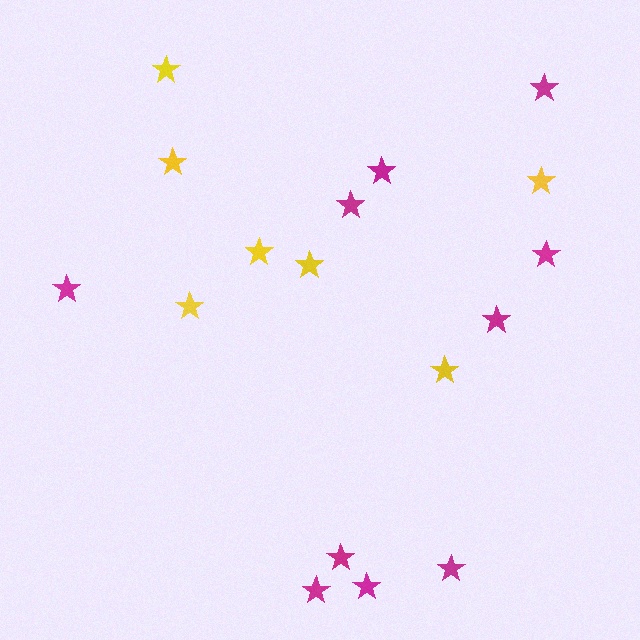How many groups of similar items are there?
There are 2 groups: one group of yellow stars (7) and one group of magenta stars (10).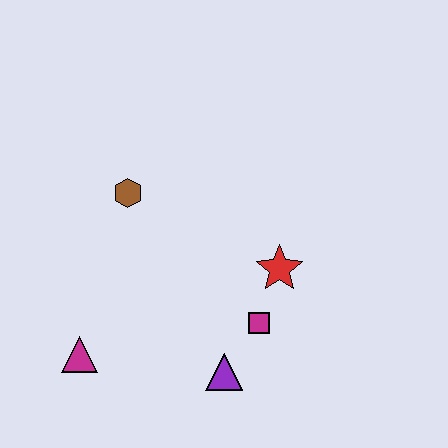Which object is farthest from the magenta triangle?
The red star is farthest from the magenta triangle.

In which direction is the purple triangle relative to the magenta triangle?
The purple triangle is to the right of the magenta triangle.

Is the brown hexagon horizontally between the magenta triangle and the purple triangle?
Yes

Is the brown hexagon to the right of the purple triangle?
No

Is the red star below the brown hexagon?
Yes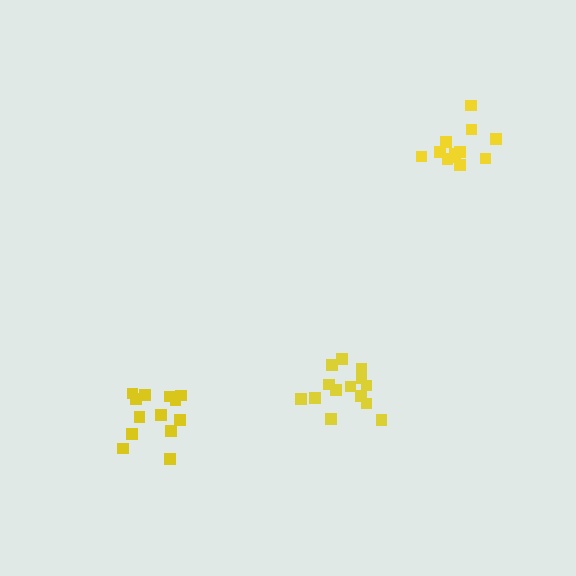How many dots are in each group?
Group 1: 13 dots, Group 2: 12 dots, Group 3: 14 dots (39 total).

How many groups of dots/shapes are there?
There are 3 groups.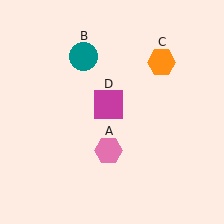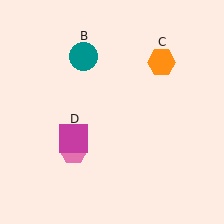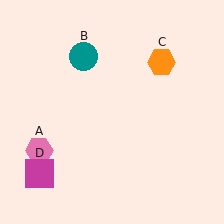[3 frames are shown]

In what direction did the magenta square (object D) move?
The magenta square (object D) moved down and to the left.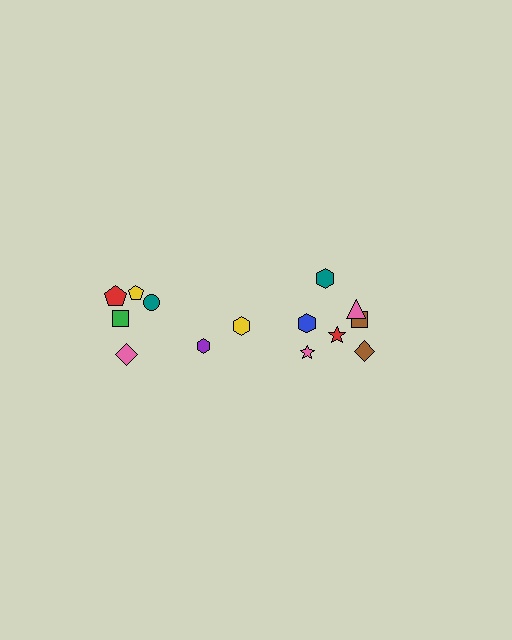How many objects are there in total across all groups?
There are 14 objects.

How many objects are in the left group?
There are 6 objects.